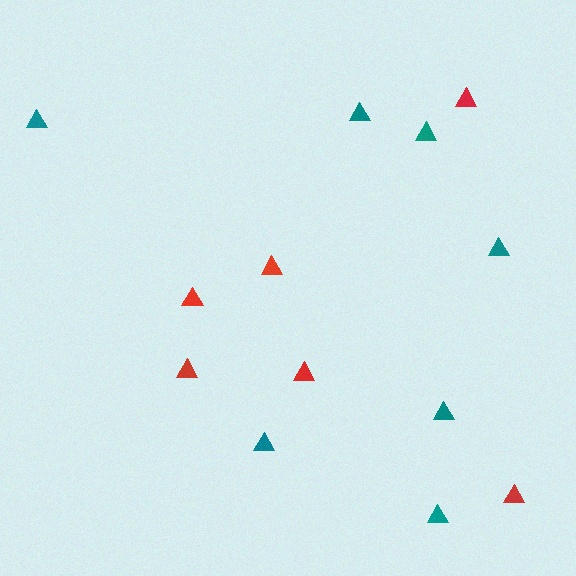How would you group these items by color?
There are 2 groups: one group of red triangles (6) and one group of teal triangles (7).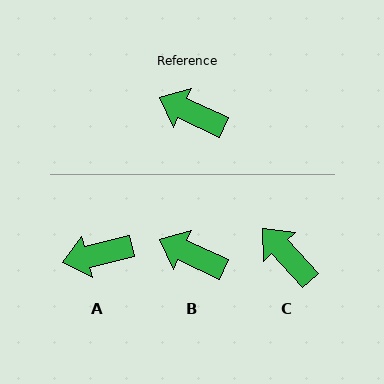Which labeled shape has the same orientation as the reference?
B.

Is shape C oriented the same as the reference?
No, it is off by about 23 degrees.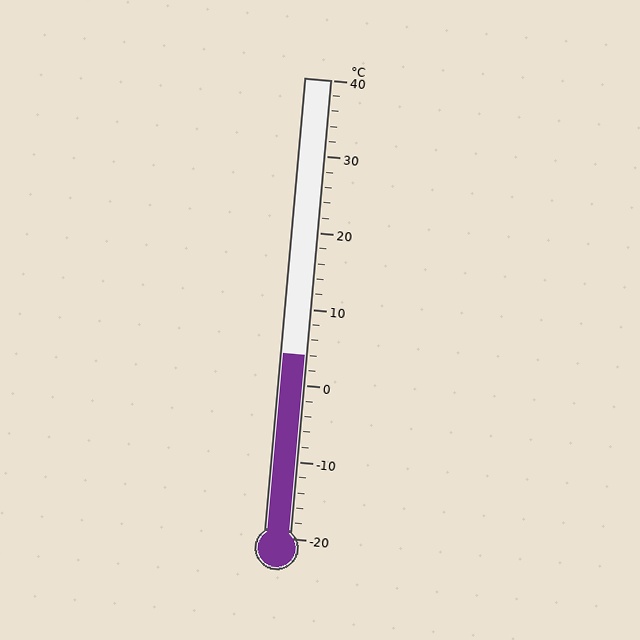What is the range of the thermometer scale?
The thermometer scale ranges from -20°C to 40°C.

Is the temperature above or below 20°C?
The temperature is below 20°C.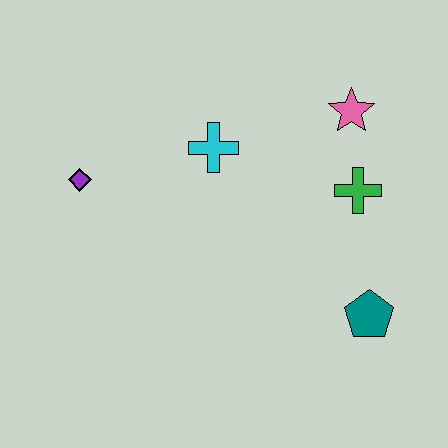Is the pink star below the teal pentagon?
No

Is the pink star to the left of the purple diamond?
No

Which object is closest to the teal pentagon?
The green cross is closest to the teal pentagon.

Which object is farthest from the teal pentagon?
The purple diamond is farthest from the teal pentagon.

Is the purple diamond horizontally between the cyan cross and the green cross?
No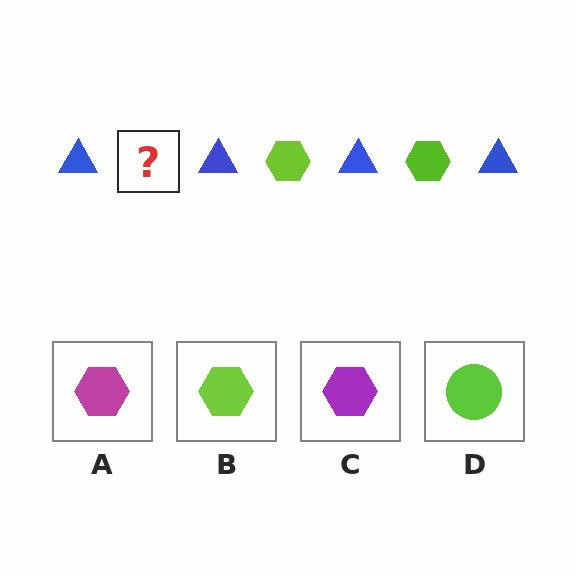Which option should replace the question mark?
Option B.